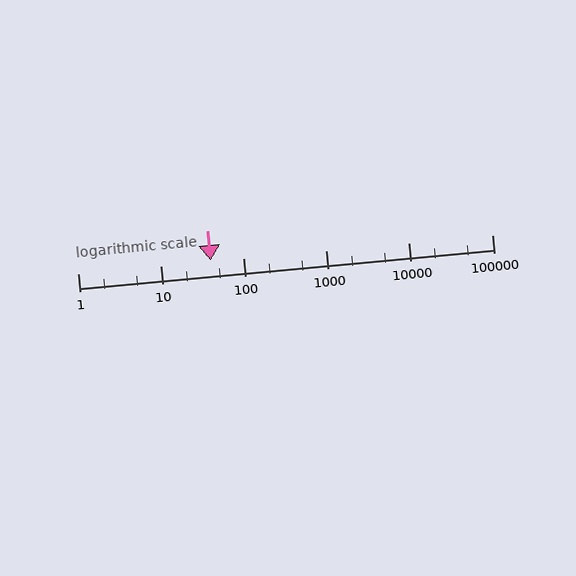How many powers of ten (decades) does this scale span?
The scale spans 5 decades, from 1 to 100000.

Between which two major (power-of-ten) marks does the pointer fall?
The pointer is between 10 and 100.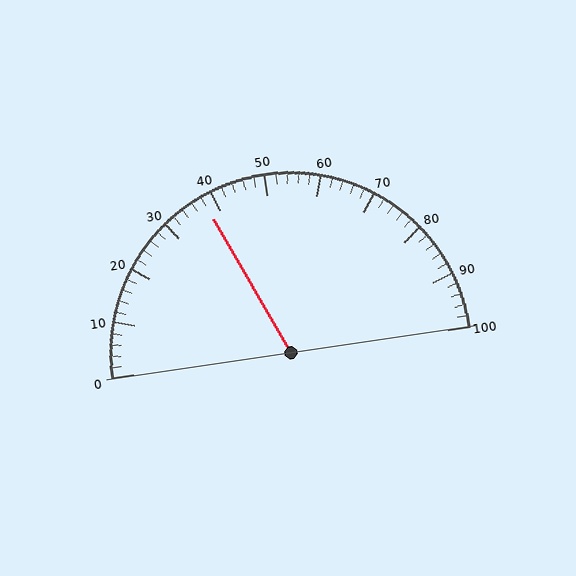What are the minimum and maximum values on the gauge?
The gauge ranges from 0 to 100.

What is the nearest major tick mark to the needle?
The nearest major tick mark is 40.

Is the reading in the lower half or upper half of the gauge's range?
The reading is in the lower half of the range (0 to 100).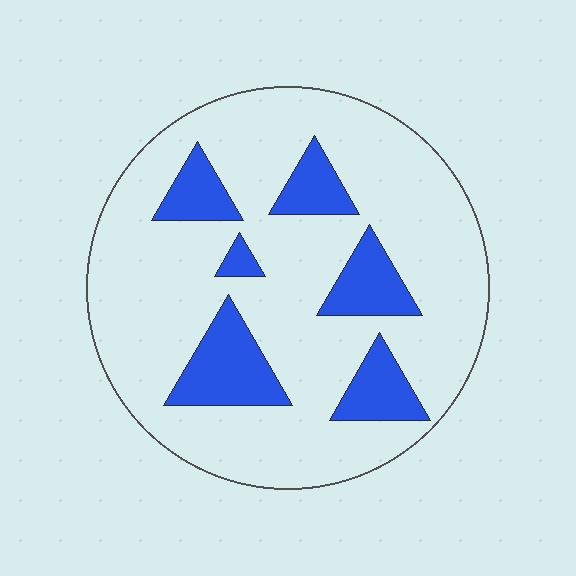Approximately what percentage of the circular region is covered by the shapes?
Approximately 20%.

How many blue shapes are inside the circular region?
6.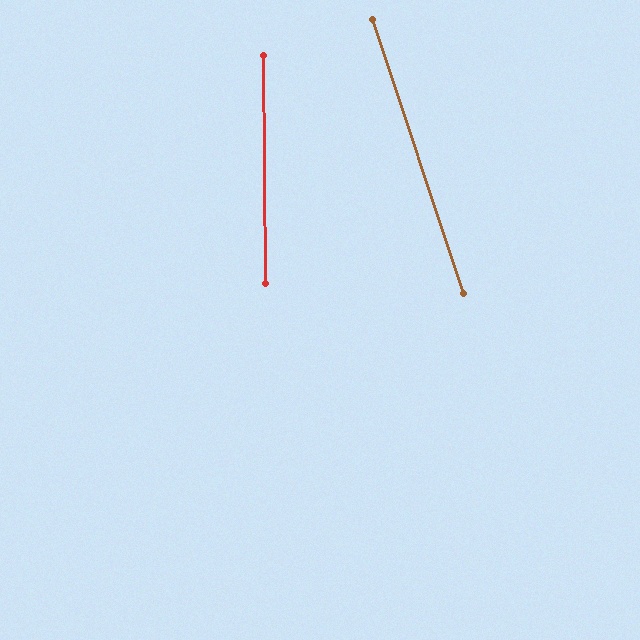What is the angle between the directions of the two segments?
Approximately 18 degrees.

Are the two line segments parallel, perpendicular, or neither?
Neither parallel nor perpendicular — they differ by about 18°.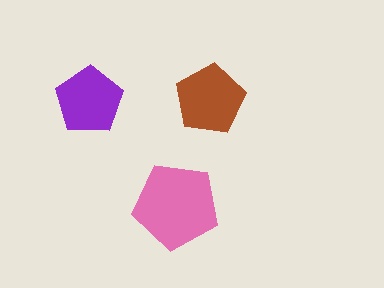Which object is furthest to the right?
The brown pentagon is rightmost.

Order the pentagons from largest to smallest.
the pink one, the brown one, the purple one.